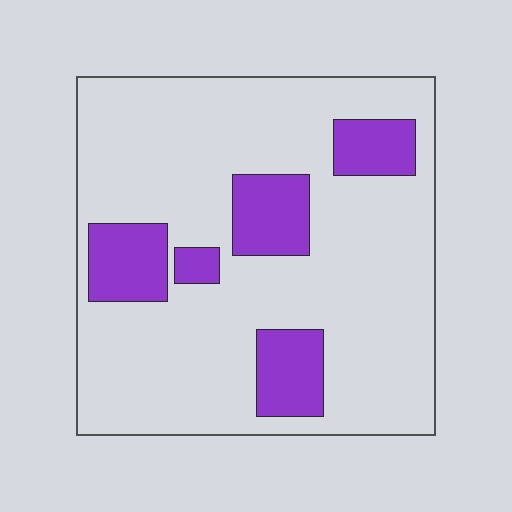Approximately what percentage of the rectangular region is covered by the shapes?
Approximately 20%.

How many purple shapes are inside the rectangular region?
5.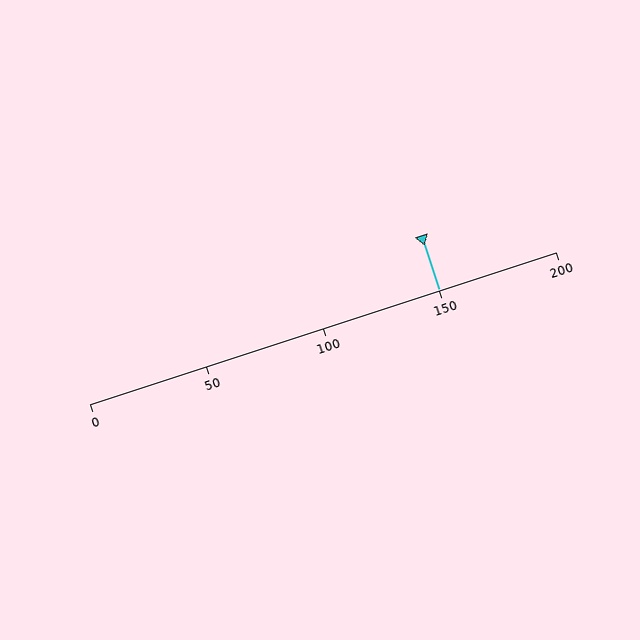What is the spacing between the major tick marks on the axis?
The major ticks are spaced 50 apart.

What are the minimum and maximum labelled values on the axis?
The axis runs from 0 to 200.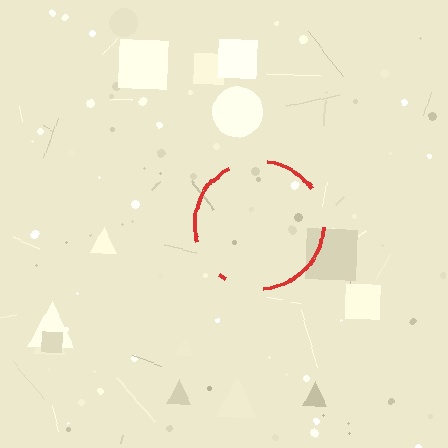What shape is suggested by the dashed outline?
The dashed outline suggests a circle.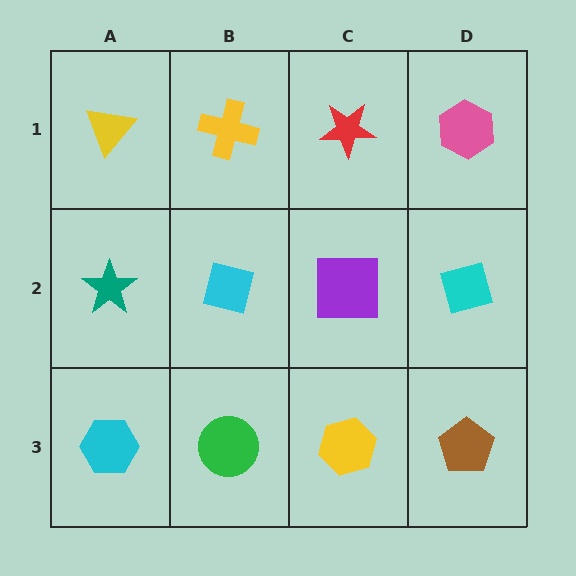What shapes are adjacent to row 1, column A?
A teal star (row 2, column A), a yellow cross (row 1, column B).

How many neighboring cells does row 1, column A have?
2.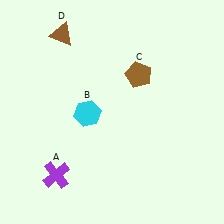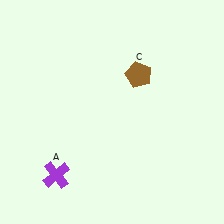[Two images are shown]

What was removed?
The brown triangle (D), the cyan hexagon (B) were removed in Image 2.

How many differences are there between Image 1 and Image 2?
There are 2 differences between the two images.